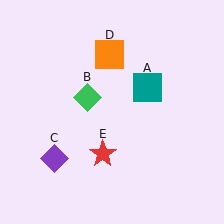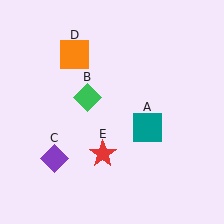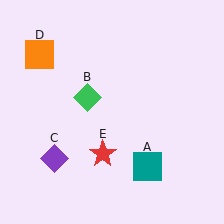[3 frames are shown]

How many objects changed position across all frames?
2 objects changed position: teal square (object A), orange square (object D).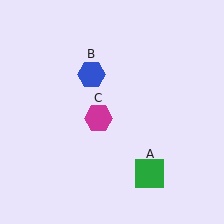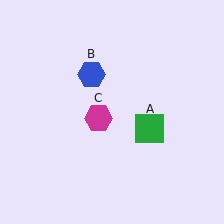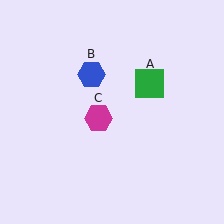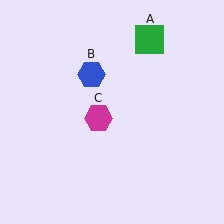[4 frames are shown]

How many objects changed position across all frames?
1 object changed position: green square (object A).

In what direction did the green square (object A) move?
The green square (object A) moved up.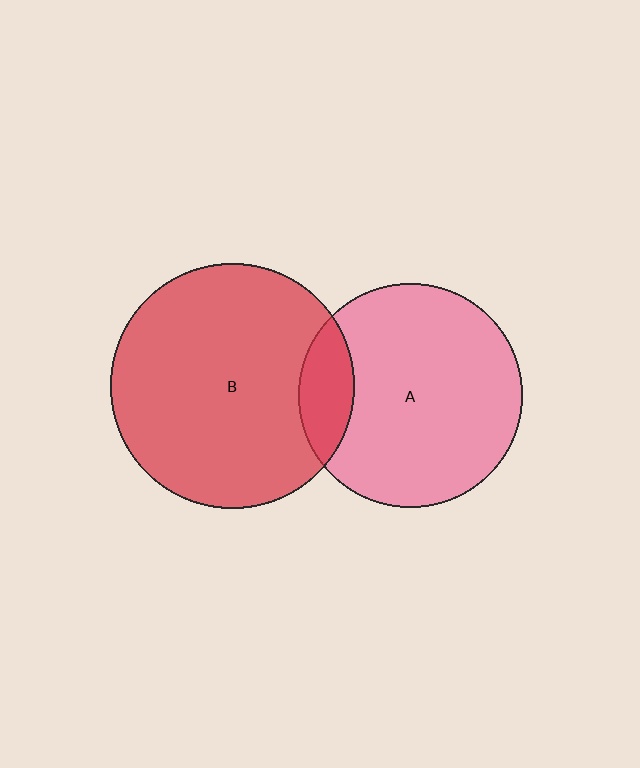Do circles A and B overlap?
Yes.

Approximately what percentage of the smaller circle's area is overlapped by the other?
Approximately 15%.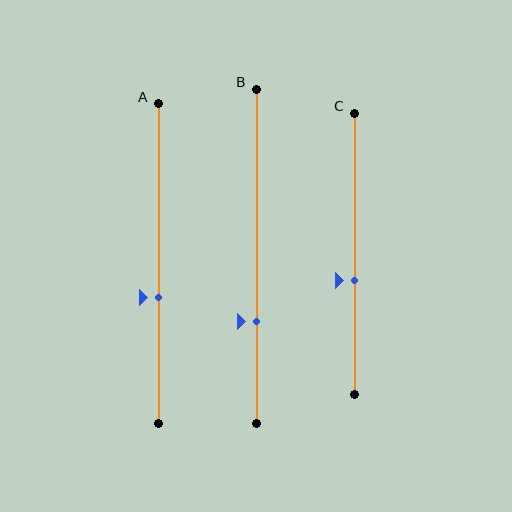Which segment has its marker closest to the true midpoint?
Segment C has its marker closest to the true midpoint.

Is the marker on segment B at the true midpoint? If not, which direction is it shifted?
No, the marker on segment B is shifted downward by about 19% of the segment length.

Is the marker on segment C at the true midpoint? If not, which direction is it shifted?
No, the marker on segment C is shifted downward by about 9% of the segment length.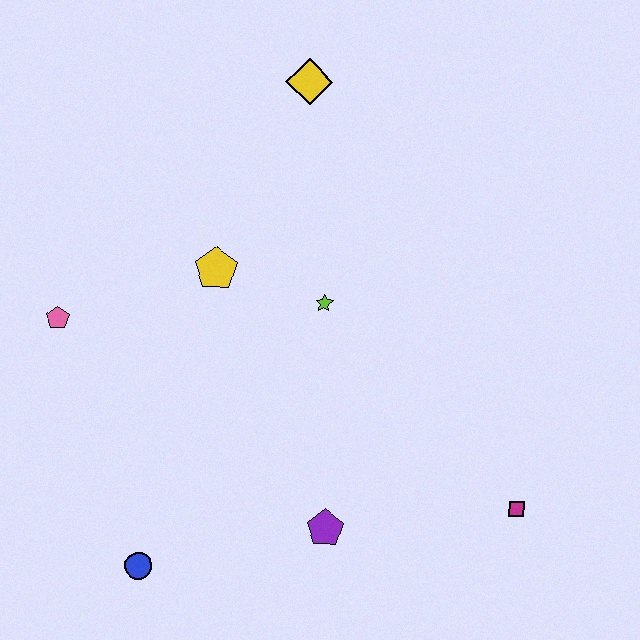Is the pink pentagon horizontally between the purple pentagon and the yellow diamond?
No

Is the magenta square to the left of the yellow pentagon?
No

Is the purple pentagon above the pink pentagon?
No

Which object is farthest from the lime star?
The blue circle is farthest from the lime star.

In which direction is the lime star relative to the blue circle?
The lime star is above the blue circle.